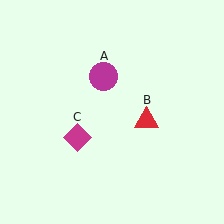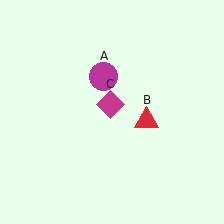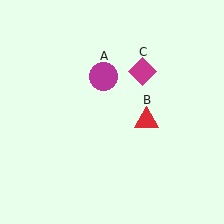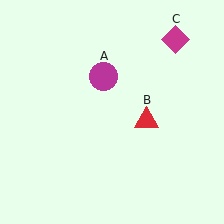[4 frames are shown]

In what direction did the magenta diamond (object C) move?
The magenta diamond (object C) moved up and to the right.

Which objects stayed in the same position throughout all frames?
Magenta circle (object A) and red triangle (object B) remained stationary.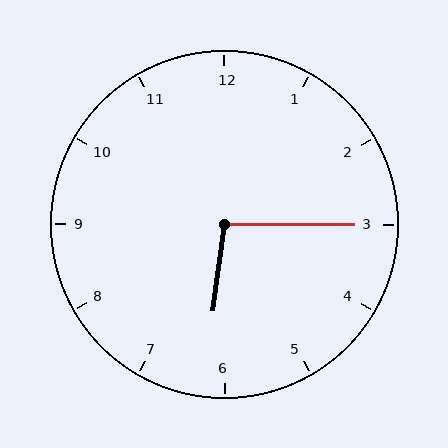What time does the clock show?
6:15.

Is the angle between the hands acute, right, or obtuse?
It is obtuse.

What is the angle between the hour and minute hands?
Approximately 98 degrees.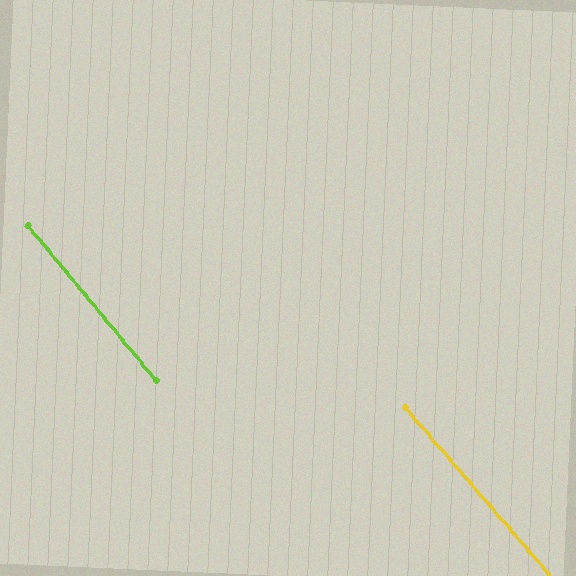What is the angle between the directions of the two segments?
Approximately 1 degree.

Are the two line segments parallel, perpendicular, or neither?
Parallel — their directions differ by only 1.2°.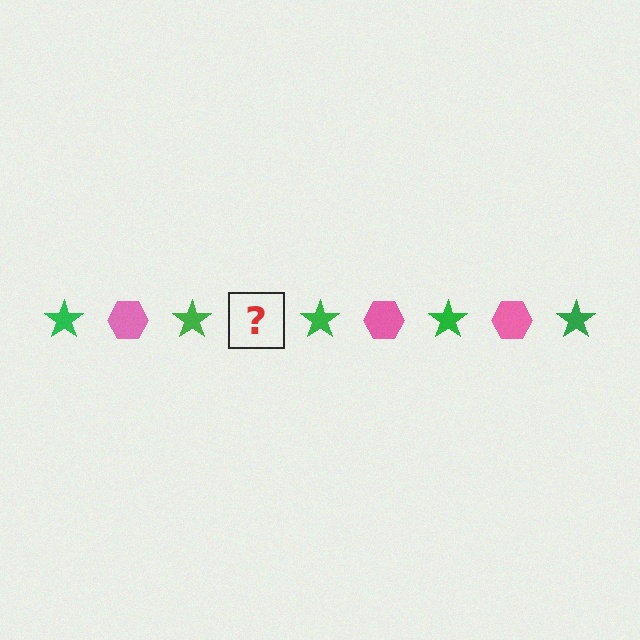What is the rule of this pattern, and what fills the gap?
The rule is that the pattern alternates between green star and pink hexagon. The gap should be filled with a pink hexagon.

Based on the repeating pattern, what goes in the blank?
The blank should be a pink hexagon.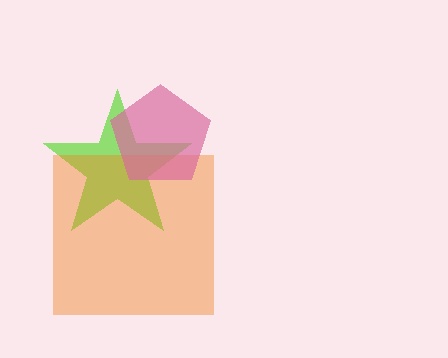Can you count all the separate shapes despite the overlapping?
Yes, there are 3 separate shapes.